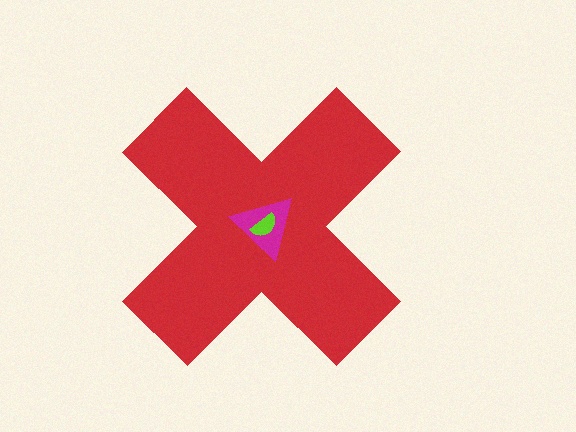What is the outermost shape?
The red cross.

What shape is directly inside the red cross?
The magenta triangle.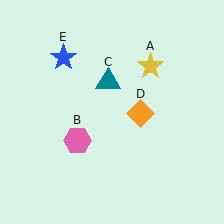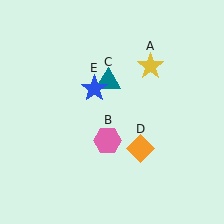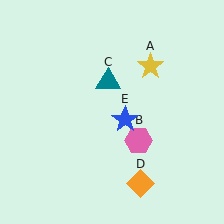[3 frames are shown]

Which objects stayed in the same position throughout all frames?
Yellow star (object A) and teal triangle (object C) remained stationary.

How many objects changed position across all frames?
3 objects changed position: pink hexagon (object B), orange diamond (object D), blue star (object E).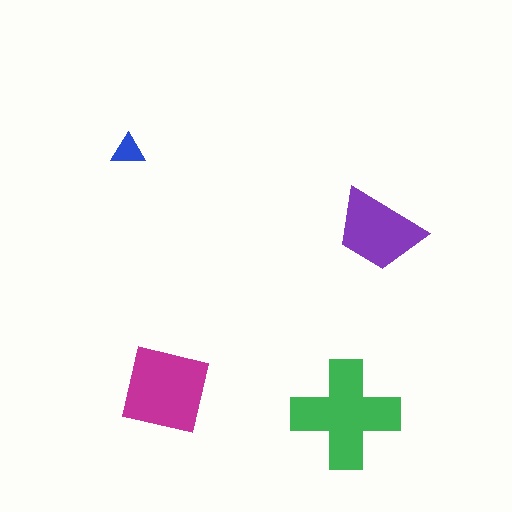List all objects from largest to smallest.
The green cross, the magenta square, the purple trapezoid, the blue triangle.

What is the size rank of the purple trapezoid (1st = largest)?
3rd.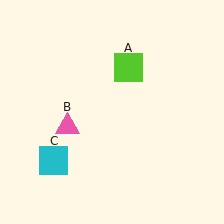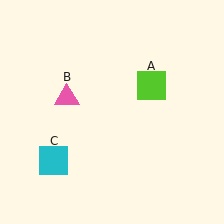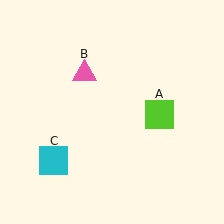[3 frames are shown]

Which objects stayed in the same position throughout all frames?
Cyan square (object C) remained stationary.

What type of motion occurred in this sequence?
The lime square (object A), pink triangle (object B) rotated clockwise around the center of the scene.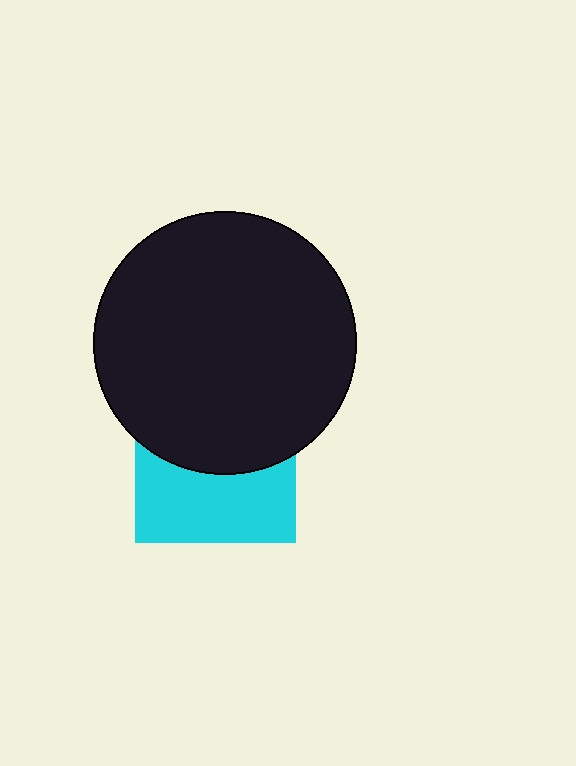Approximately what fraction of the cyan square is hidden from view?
Roughly 52% of the cyan square is hidden behind the black circle.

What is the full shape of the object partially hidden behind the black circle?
The partially hidden object is a cyan square.